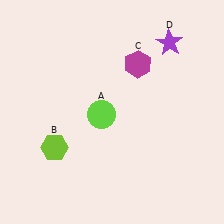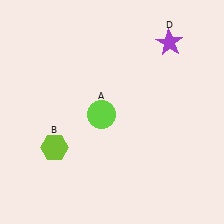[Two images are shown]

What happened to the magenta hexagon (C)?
The magenta hexagon (C) was removed in Image 2. It was in the top-right area of Image 1.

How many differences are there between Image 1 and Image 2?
There is 1 difference between the two images.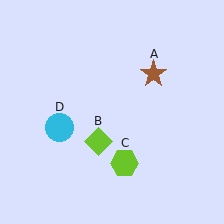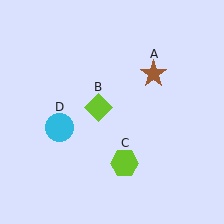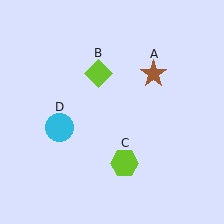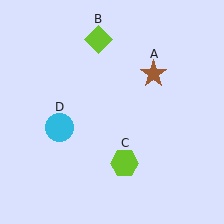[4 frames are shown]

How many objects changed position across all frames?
1 object changed position: lime diamond (object B).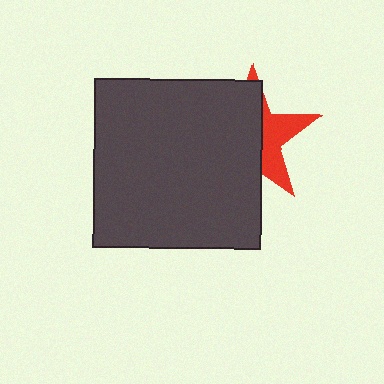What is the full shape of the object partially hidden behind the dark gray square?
The partially hidden object is a red star.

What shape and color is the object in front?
The object in front is a dark gray square.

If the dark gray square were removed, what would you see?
You would see the complete red star.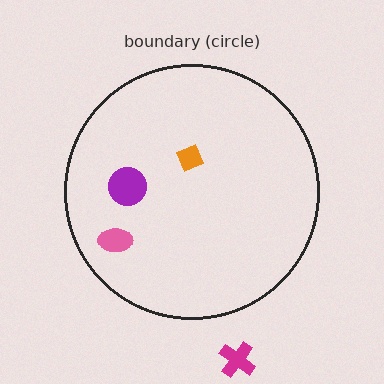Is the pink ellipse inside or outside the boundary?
Inside.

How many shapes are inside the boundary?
3 inside, 1 outside.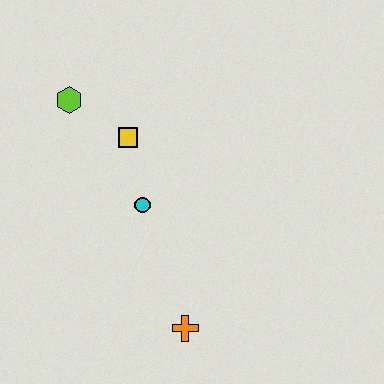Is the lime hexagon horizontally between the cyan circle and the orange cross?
No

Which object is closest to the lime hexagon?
The yellow square is closest to the lime hexagon.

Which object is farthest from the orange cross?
The lime hexagon is farthest from the orange cross.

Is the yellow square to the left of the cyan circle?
Yes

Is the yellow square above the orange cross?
Yes